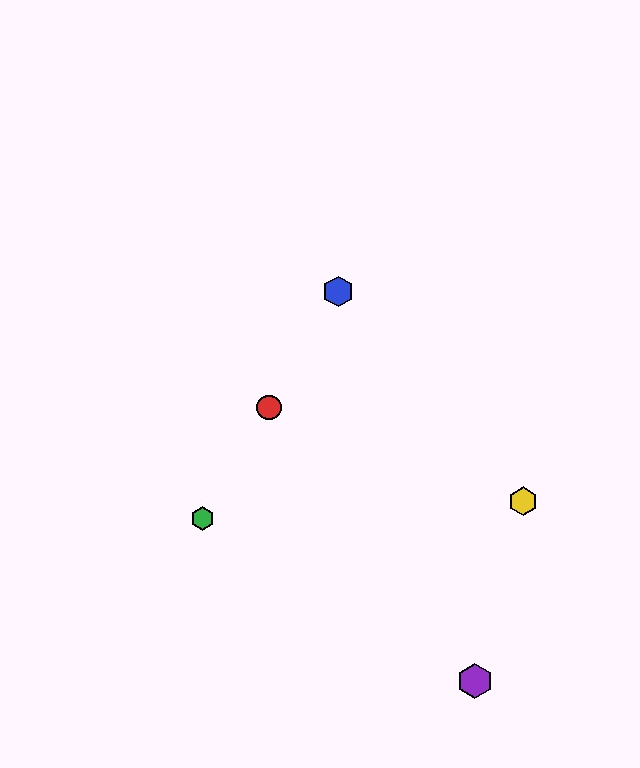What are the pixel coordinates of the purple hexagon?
The purple hexagon is at (475, 681).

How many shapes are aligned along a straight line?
3 shapes (the red circle, the blue hexagon, the green hexagon) are aligned along a straight line.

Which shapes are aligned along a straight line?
The red circle, the blue hexagon, the green hexagon are aligned along a straight line.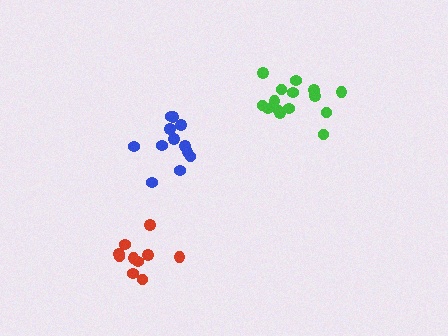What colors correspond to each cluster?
The clusters are colored: green, blue, red.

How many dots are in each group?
Group 1: 15 dots, Group 2: 12 dots, Group 3: 10 dots (37 total).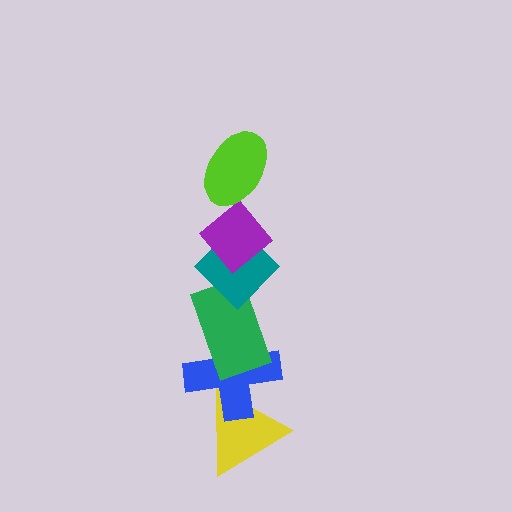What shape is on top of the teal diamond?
The purple diamond is on top of the teal diamond.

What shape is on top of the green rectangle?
The teal diamond is on top of the green rectangle.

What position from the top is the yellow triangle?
The yellow triangle is 6th from the top.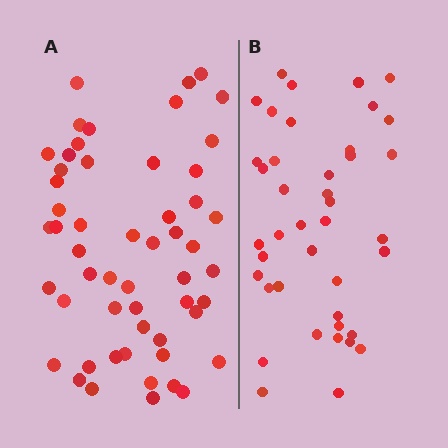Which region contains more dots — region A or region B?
Region A (the left region) has more dots.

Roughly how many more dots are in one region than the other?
Region A has approximately 15 more dots than region B.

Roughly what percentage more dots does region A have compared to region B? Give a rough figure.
About 30% more.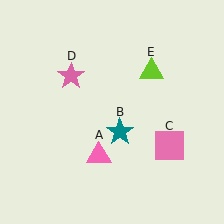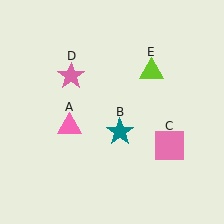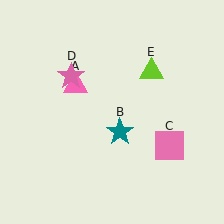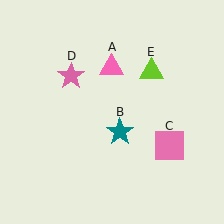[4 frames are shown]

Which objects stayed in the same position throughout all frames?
Teal star (object B) and pink square (object C) and pink star (object D) and lime triangle (object E) remained stationary.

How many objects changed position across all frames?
1 object changed position: pink triangle (object A).